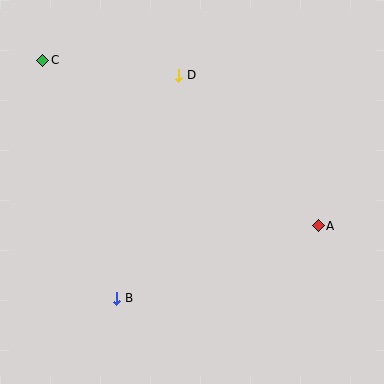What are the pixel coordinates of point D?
Point D is at (179, 75).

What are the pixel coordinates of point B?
Point B is at (117, 298).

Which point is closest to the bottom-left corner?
Point B is closest to the bottom-left corner.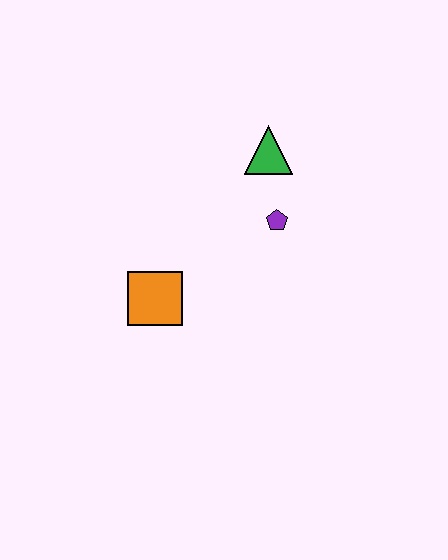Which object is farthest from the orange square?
The green triangle is farthest from the orange square.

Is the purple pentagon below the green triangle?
Yes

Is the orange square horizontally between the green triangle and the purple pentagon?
No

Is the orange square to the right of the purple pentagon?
No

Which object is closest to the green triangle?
The purple pentagon is closest to the green triangle.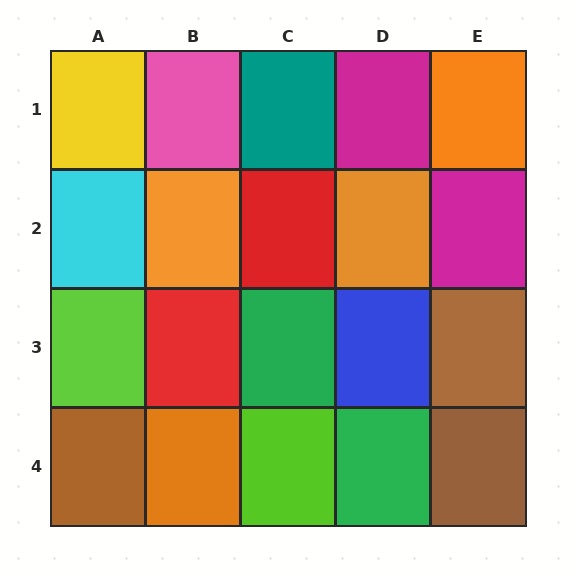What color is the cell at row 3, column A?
Lime.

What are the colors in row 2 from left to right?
Cyan, orange, red, orange, magenta.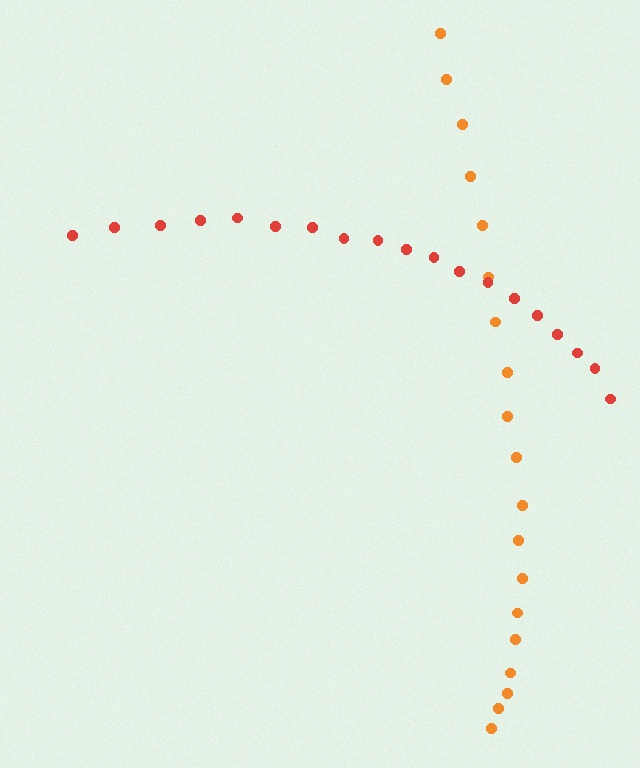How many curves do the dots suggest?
There are 2 distinct paths.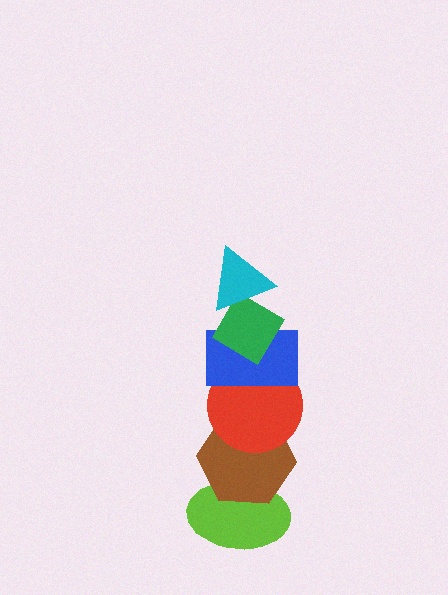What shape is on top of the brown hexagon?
The red circle is on top of the brown hexagon.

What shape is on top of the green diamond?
The cyan triangle is on top of the green diamond.